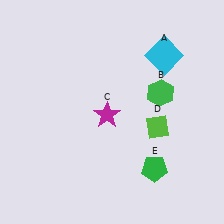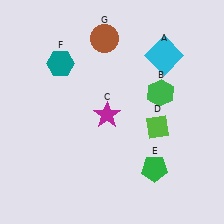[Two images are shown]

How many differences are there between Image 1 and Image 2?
There are 2 differences between the two images.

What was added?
A teal hexagon (F), a brown circle (G) were added in Image 2.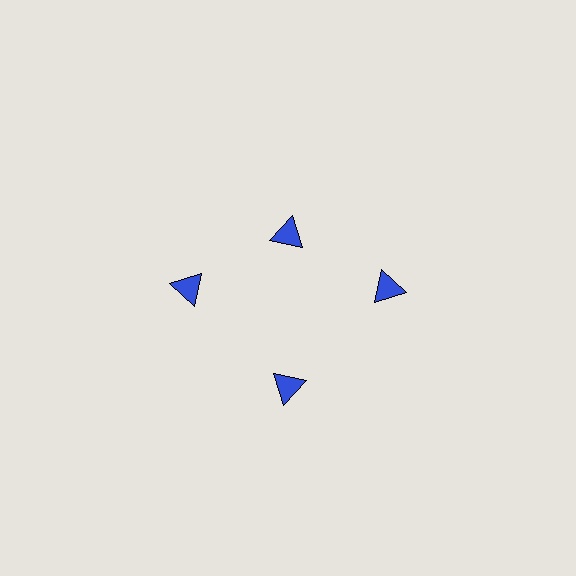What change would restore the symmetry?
The symmetry would be restored by moving it outward, back onto the ring so that all 4 triangles sit at equal angles and equal distance from the center.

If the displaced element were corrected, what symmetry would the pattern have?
It would have 4-fold rotational symmetry — the pattern would map onto itself every 90 degrees.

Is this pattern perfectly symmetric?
No. The 4 blue triangles are arranged in a ring, but one element near the 12 o'clock position is pulled inward toward the center, breaking the 4-fold rotational symmetry.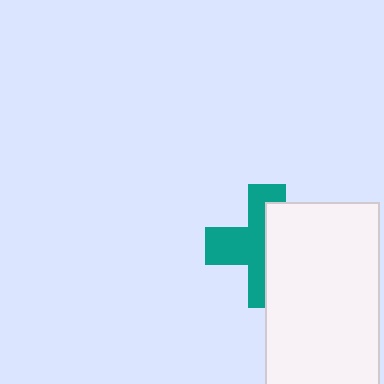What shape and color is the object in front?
The object in front is a white rectangle.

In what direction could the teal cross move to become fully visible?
The teal cross could move left. That would shift it out from behind the white rectangle entirely.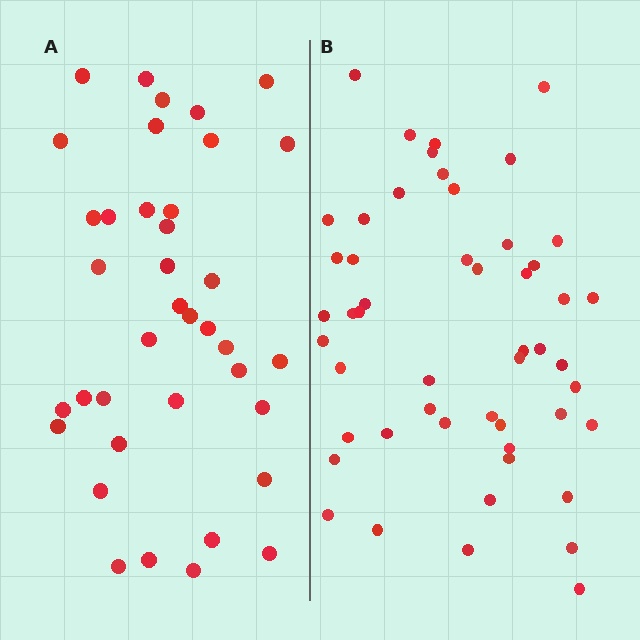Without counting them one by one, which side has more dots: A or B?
Region B (the right region) has more dots.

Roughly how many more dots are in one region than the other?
Region B has approximately 15 more dots than region A.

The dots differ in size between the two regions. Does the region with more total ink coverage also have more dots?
No. Region A has more total ink coverage because its dots are larger, but region B actually contains more individual dots. Total area can be misleading — the number of items is what matters here.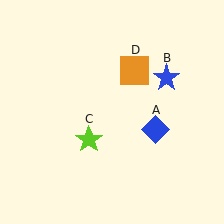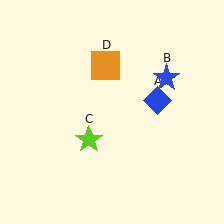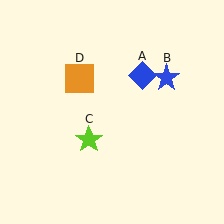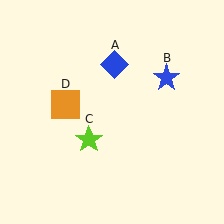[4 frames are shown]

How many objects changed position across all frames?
2 objects changed position: blue diamond (object A), orange square (object D).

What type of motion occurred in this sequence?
The blue diamond (object A), orange square (object D) rotated counterclockwise around the center of the scene.